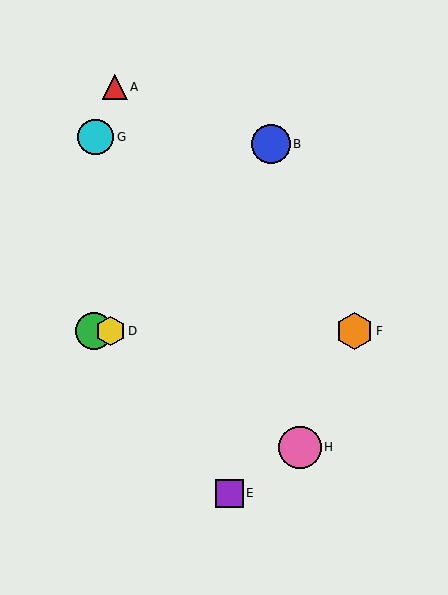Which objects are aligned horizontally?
Objects C, D, F are aligned horizontally.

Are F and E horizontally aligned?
No, F is at y≈331 and E is at y≈493.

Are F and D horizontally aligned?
Yes, both are at y≈331.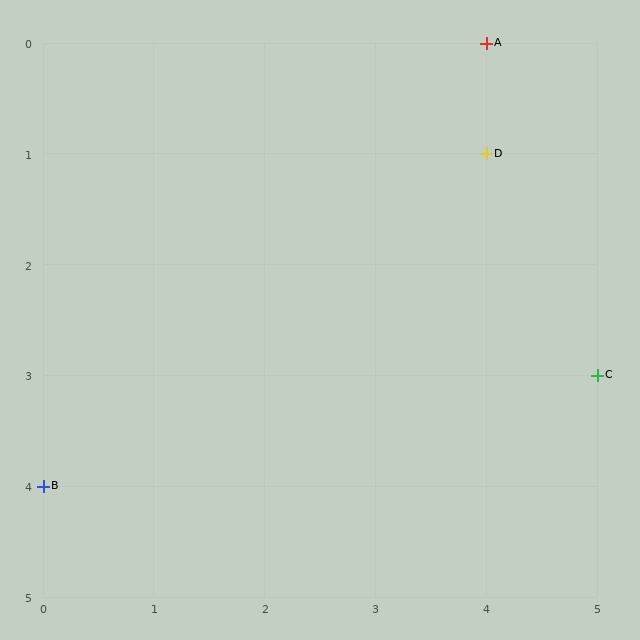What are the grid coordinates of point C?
Point C is at grid coordinates (5, 3).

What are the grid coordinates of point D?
Point D is at grid coordinates (4, 1).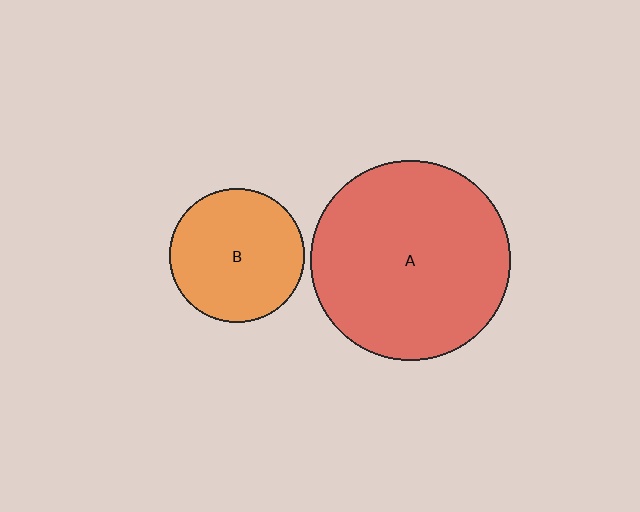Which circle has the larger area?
Circle A (red).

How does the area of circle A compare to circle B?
Approximately 2.2 times.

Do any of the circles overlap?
No, none of the circles overlap.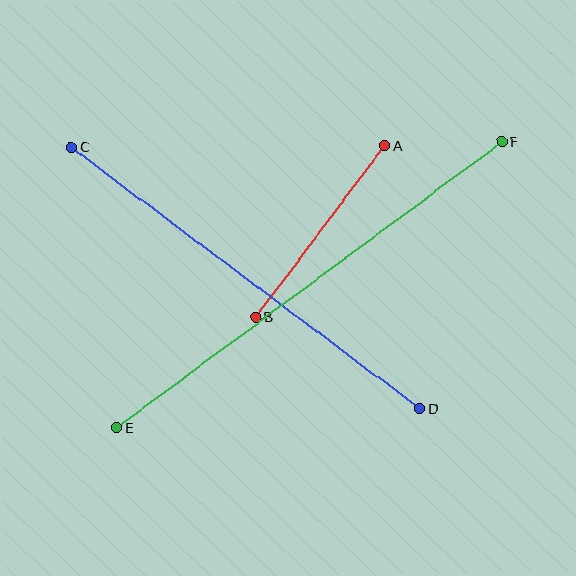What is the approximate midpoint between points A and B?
The midpoint is at approximately (320, 231) pixels.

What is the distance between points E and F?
The distance is approximately 479 pixels.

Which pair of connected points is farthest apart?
Points E and F are farthest apart.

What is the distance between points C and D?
The distance is approximately 436 pixels.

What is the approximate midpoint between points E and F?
The midpoint is at approximately (309, 285) pixels.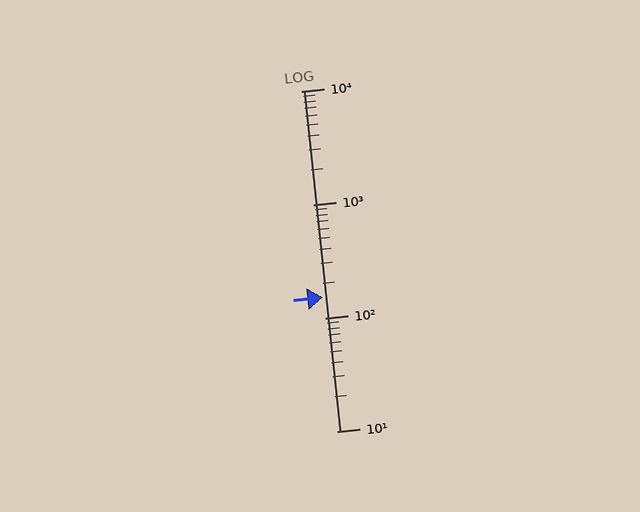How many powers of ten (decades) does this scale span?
The scale spans 3 decades, from 10 to 10000.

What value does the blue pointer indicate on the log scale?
The pointer indicates approximately 150.